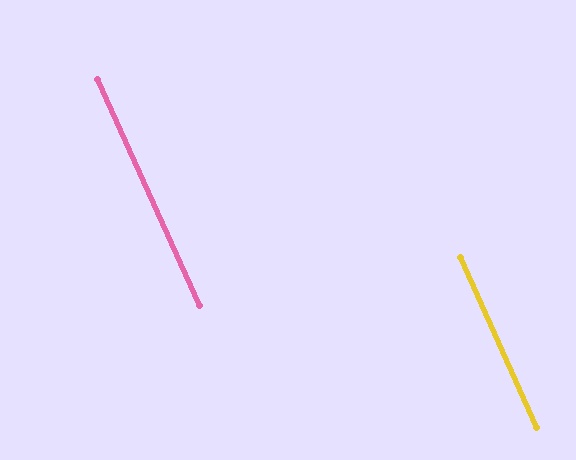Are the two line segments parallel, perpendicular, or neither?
Parallel — their directions differ by only 0.2°.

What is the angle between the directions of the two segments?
Approximately 0 degrees.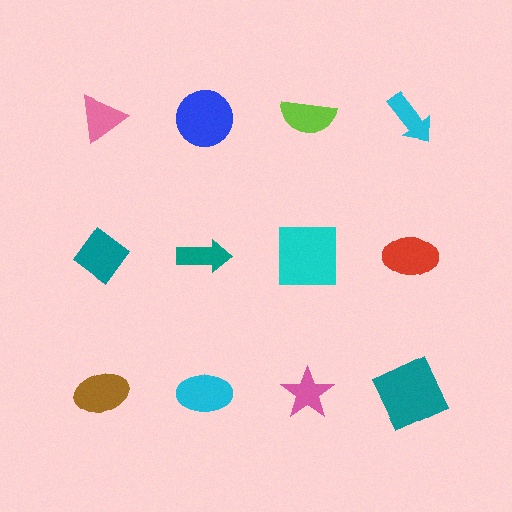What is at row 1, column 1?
A pink triangle.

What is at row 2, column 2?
A teal arrow.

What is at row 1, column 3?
A lime semicircle.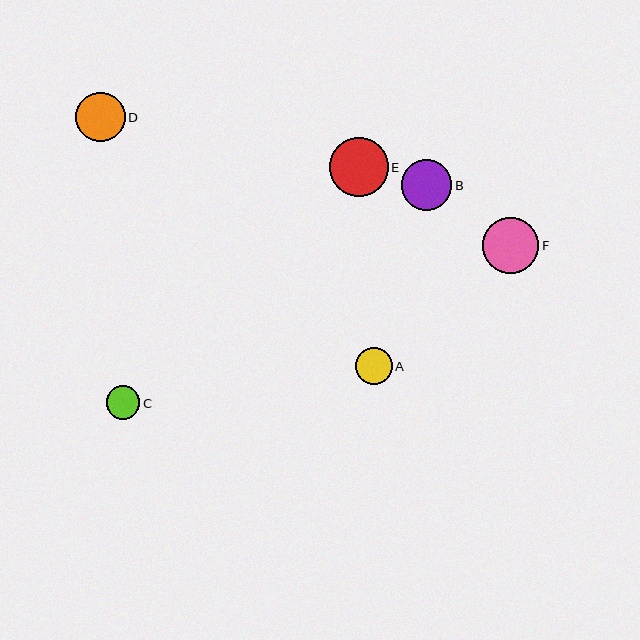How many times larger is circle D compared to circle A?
Circle D is approximately 1.3 times the size of circle A.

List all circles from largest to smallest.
From largest to smallest: E, F, B, D, A, C.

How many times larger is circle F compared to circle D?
Circle F is approximately 1.1 times the size of circle D.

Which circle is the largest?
Circle E is the largest with a size of approximately 59 pixels.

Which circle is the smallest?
Circle C is the smallest with a size of approximately 34 pixels.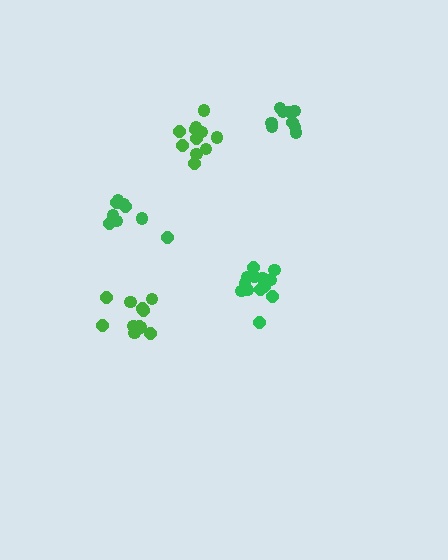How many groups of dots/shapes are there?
There are 5 groups.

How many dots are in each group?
Group 1: 12 dots, Group 2: 9 dots, Group 3: 11 dots, Group 4: 9 dots, Group 5: 14 dots (55 total).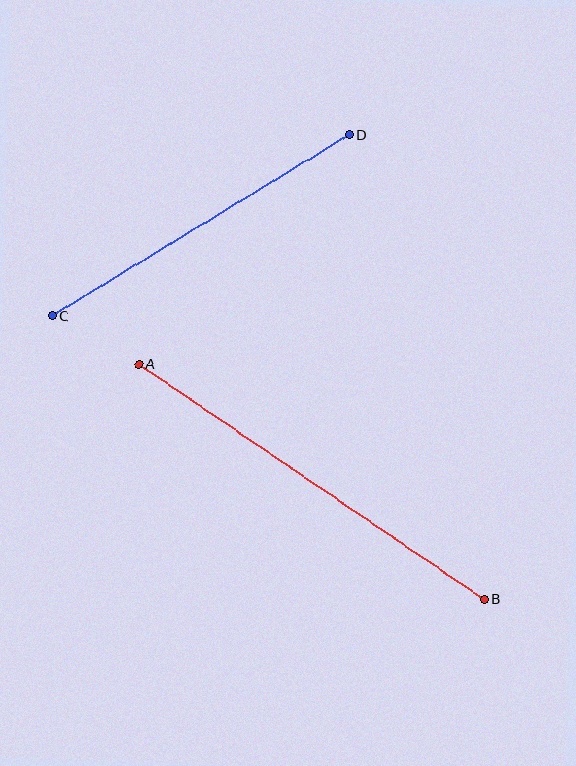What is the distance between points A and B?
The distance is approximately 418 pixels.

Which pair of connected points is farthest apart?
Points A and B are farthest apart.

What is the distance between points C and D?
The distance is approximately 348 pixels.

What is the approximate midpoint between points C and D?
The midpoint is at approximately (201, 225) pixels.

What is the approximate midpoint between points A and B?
The midpoint is at approximately (311, 482) pixels.